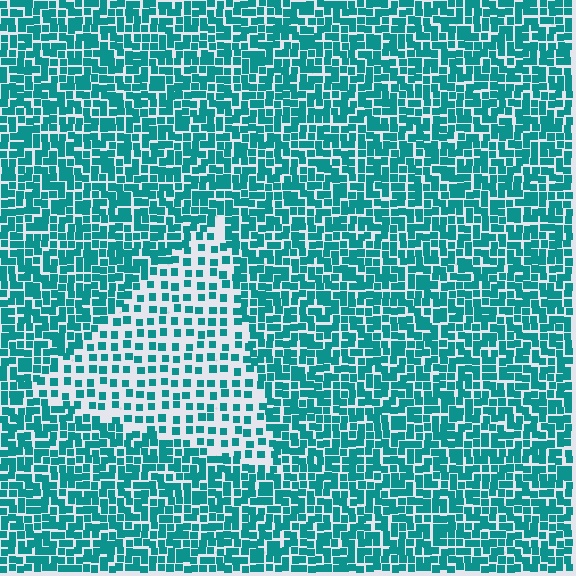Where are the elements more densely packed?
The elements are more densely packed outside the triangle boundary.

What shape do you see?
I see a triangle.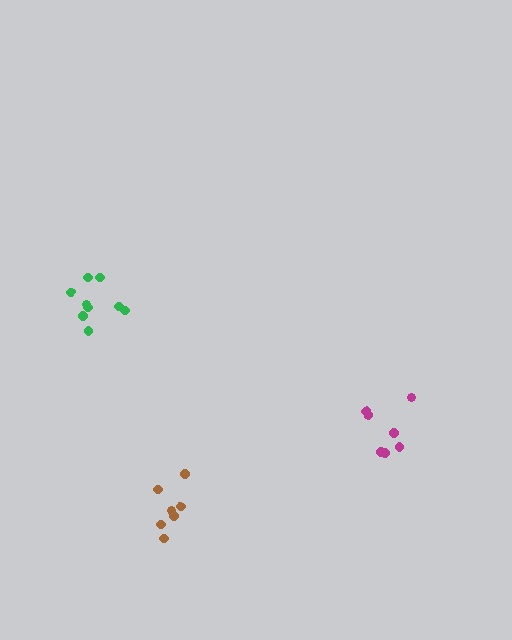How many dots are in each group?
Group 1: 7 dots, Group 2: 9 dots, Group 3: 7 dots (23 total).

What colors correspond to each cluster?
The clusters are colored: brown, green, magenta.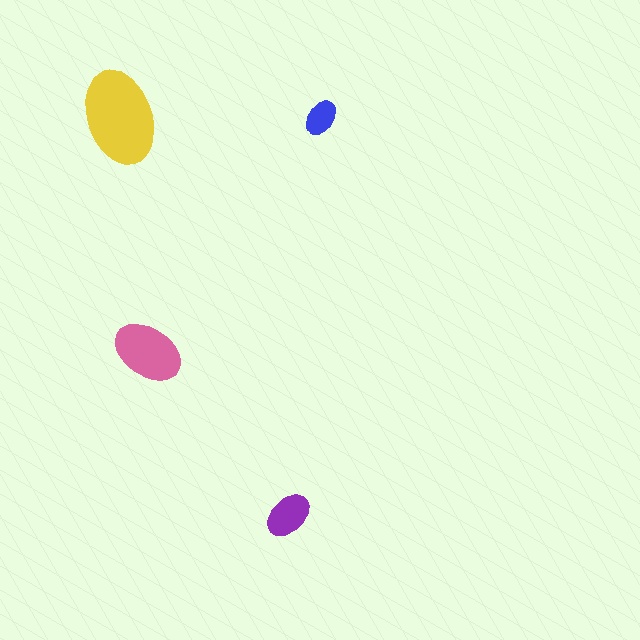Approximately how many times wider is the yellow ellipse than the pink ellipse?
About 1.5 times wider.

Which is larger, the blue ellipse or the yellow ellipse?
The yellow one.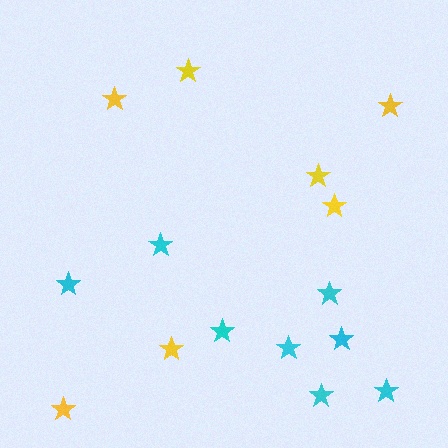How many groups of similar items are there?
There are 2 groups: one group of cyan stars (8) and one group of yellow stars (7).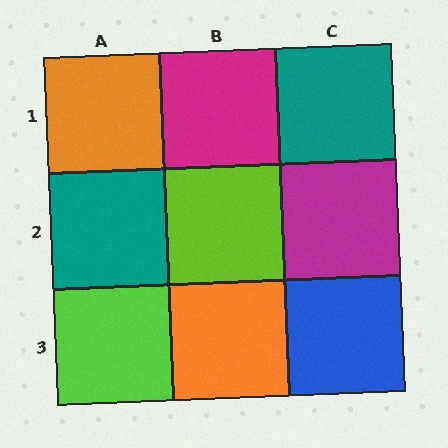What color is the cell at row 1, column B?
Magenta.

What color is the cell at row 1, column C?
Teal.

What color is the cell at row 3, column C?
Blue.